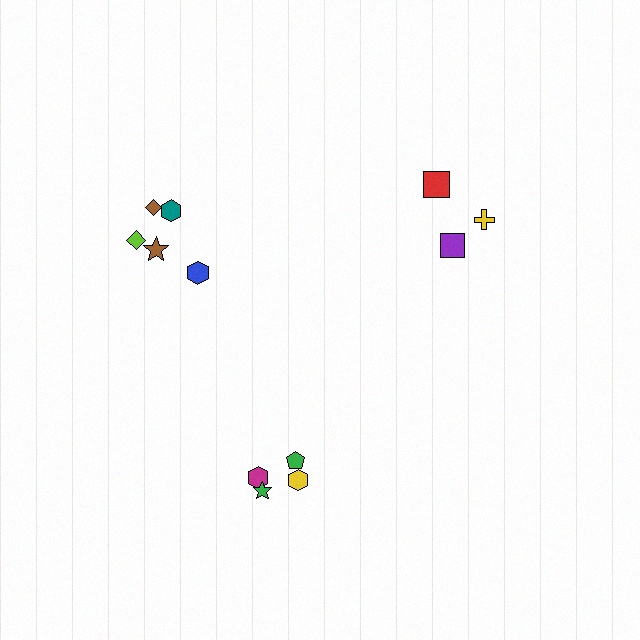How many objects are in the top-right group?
There are 3 objects.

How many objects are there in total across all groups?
There are 12 objects.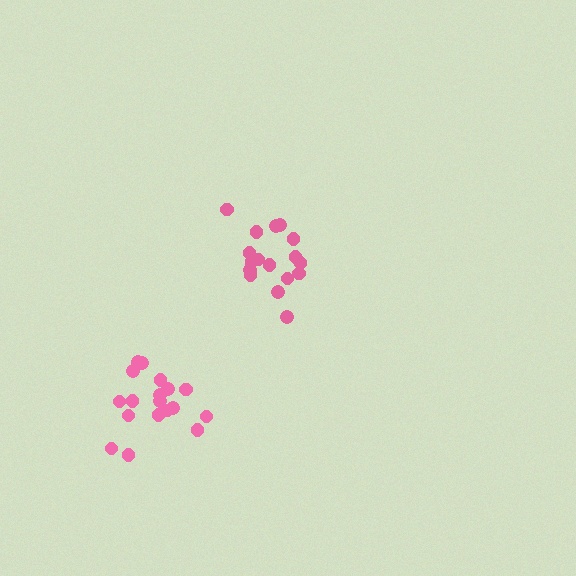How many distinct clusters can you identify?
There are 2 distinct clusters.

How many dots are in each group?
Group 1: 17 dots, Group 2: 18 dots (35 total).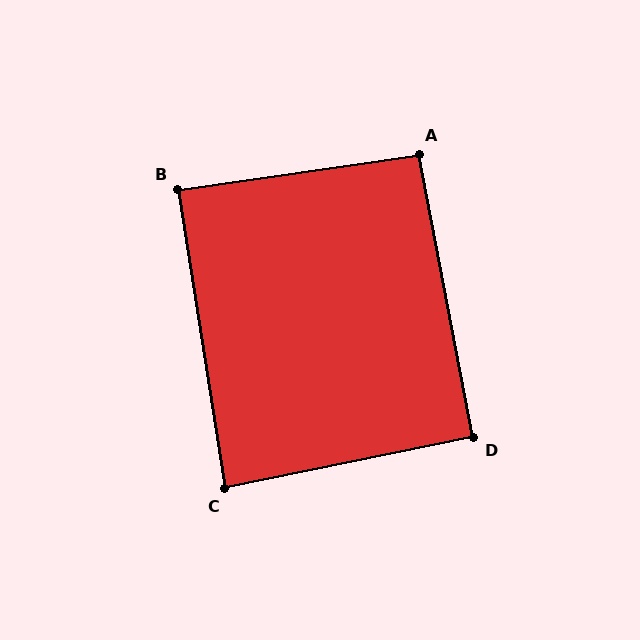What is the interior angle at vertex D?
Approximately 91 degrees (approximately right).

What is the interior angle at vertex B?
Approximately 89 degrees (approximately right).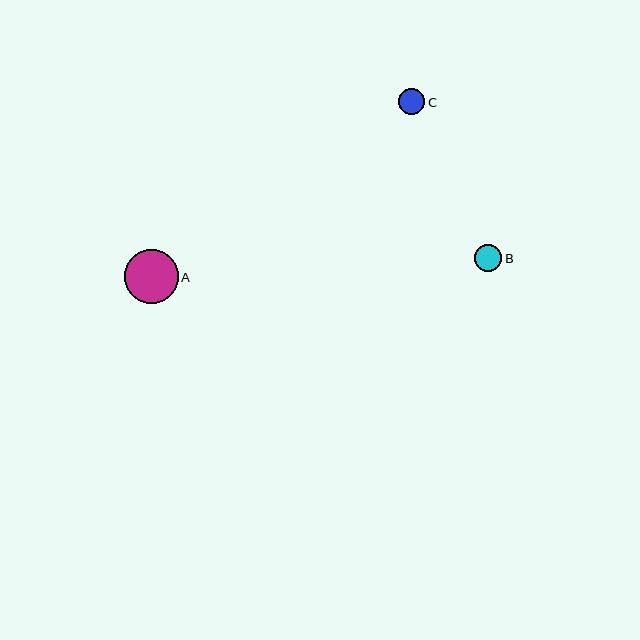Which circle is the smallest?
Circle C is the smallest with a size of approximately 26 pixels.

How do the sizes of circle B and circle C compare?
Circle B and circle C are approximately the same size.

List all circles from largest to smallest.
From largest to smallest: A, B, C.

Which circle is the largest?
Circle A is the largest with a size of approximately 54 pixels.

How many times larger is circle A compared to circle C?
Circle A is approximately 2.0 times the size of circle C.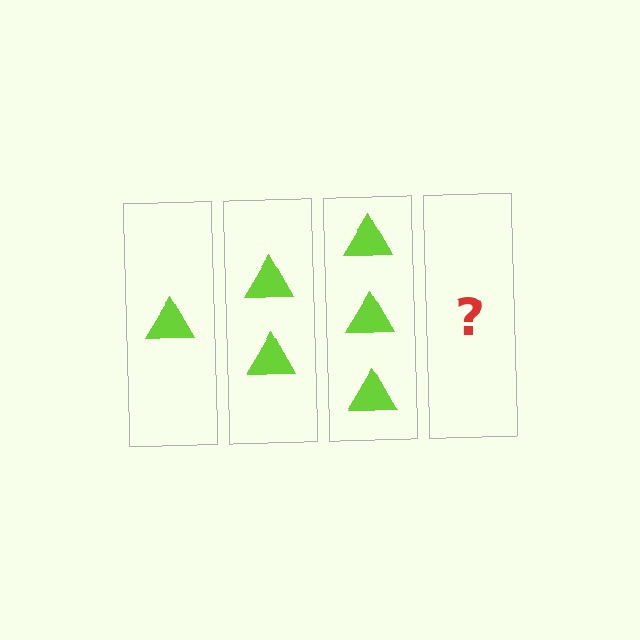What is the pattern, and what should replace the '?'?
The pattern is that each step adds one more triangle. The '?' should be 4 triangles.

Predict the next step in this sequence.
The next step is 4 triangles.